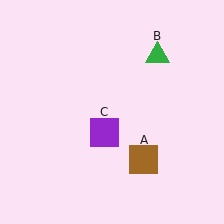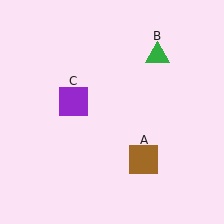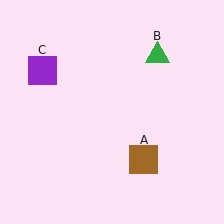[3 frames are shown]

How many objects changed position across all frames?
1 object changed position: purple square (object C).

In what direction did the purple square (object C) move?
The purple square (object C) moved up and to the left.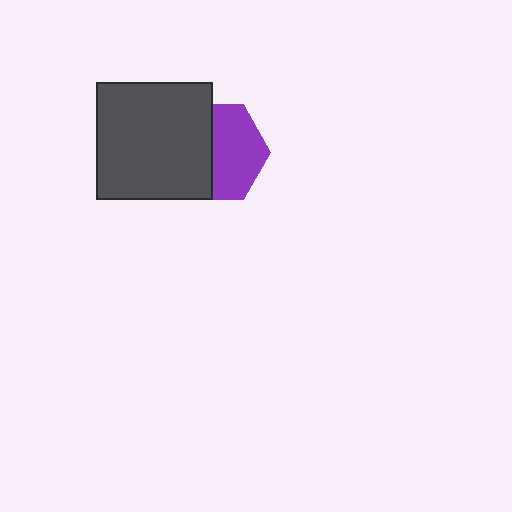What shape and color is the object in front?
The object in front is a dark gray square.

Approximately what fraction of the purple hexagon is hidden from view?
Roughly 47% of the purple hexagon is hidden behind the dark gray square.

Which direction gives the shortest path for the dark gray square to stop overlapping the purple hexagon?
Moving left gives the shortest separation.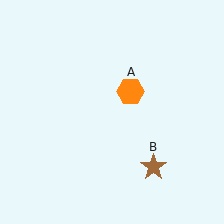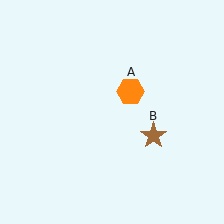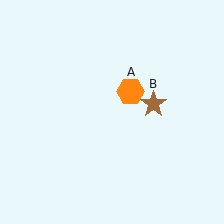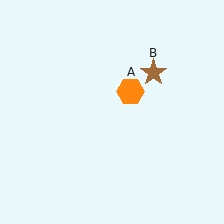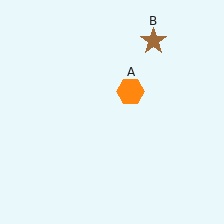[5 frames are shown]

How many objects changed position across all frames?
1 object changed position: brown star (object B).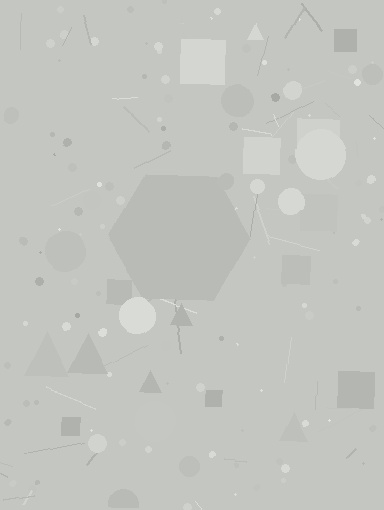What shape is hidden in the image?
A hexagon is hidden in the image.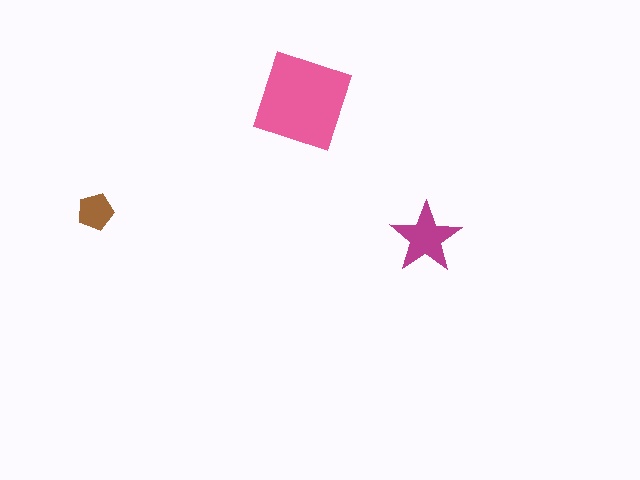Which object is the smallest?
The brown pentagon.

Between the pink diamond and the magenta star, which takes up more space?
The pink diamond.